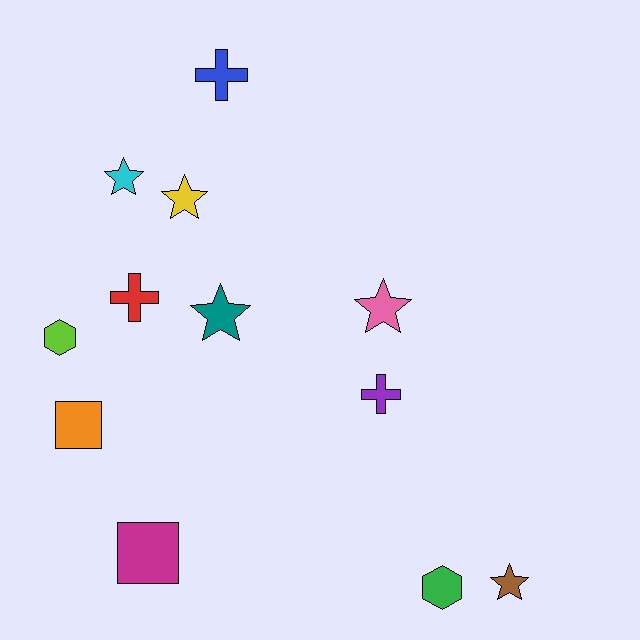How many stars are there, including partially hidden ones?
There are 5 stars.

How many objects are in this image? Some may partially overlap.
There are 12 objects.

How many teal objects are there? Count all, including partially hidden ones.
There is 1 teal object.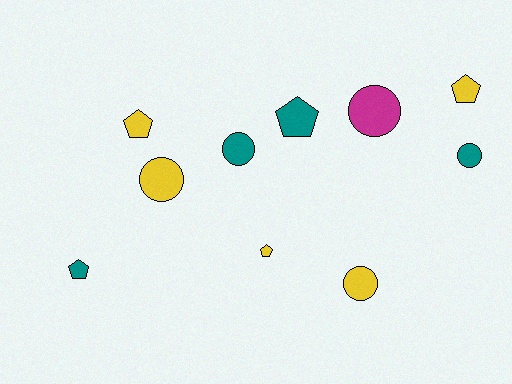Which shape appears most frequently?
Pentagon, with 5 objects.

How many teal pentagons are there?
There are 2 teal pentagons.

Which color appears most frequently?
Yellow, with 5 objects.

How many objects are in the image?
There are 10 objects.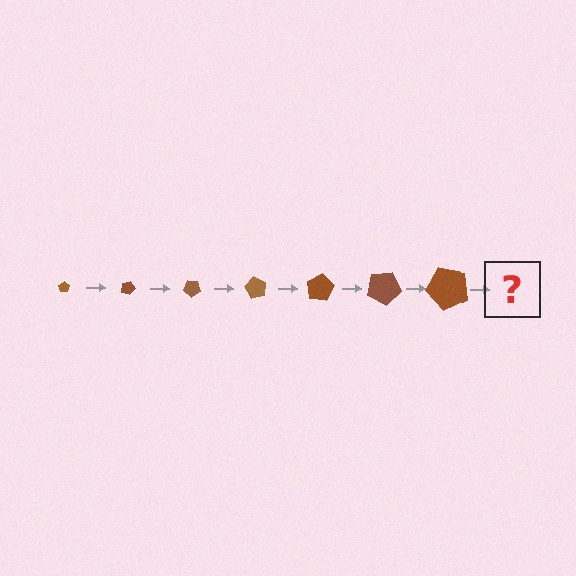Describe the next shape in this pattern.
It should be a pentagon, larger than the previous one and rotated 140 degrees from the start.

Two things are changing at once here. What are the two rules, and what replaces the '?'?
The two rules are that the pentagon grows larger each step and it rotates 20 degrees each step. The '?' should be a pentagon, larger than the previous one and rotated 140 degrees from the start.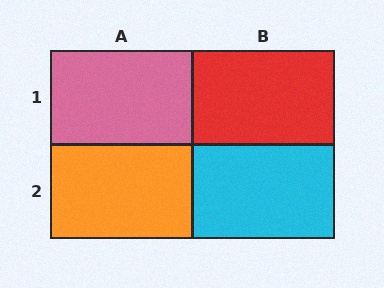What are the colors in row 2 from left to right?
Orange, cyan.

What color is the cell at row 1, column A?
Pink.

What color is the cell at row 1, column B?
Red.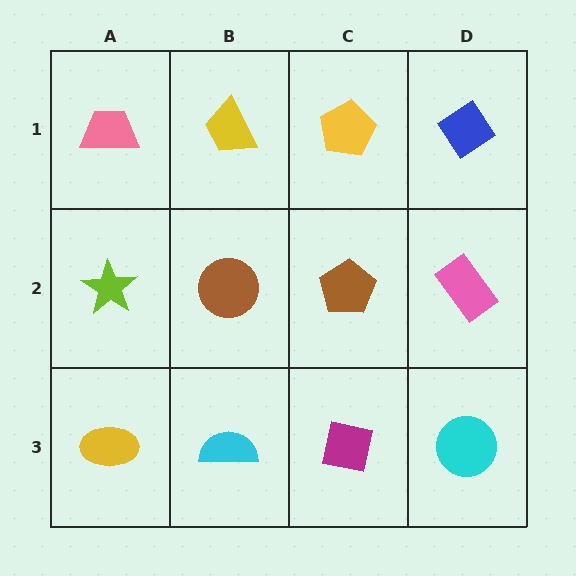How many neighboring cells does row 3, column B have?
3.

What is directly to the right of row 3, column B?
A magenta square.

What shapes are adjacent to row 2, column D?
A blue diamond (row 1, column D), a cyan circle (row 3, column D), a brown pentagon (row 2, column C).